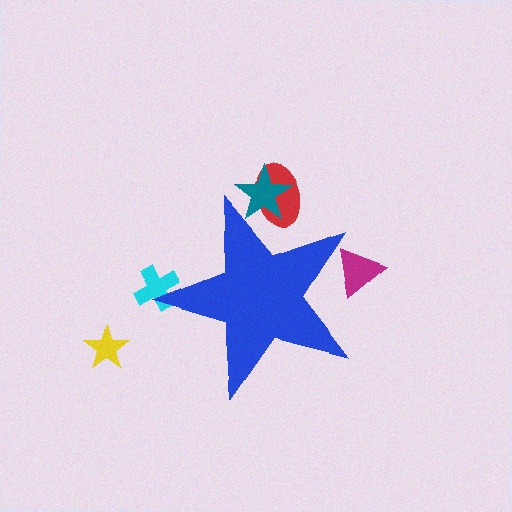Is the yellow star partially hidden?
No, the yellow star is fully visible.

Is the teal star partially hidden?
Yes, the teal star is partially hidden behind the blue star.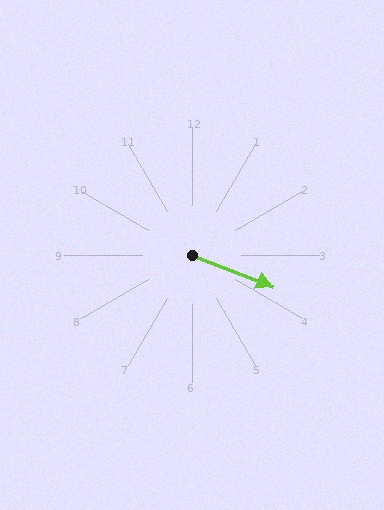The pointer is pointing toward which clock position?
Roughly 4 o'clock.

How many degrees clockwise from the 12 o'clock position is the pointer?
Approximately 111 degrees.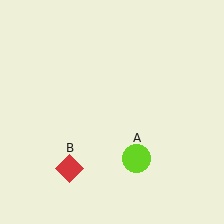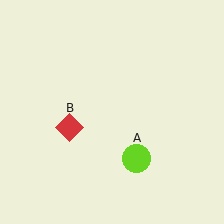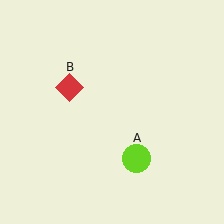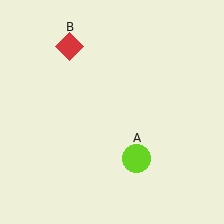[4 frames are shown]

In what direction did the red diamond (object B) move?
The red diamond (object B) moved up.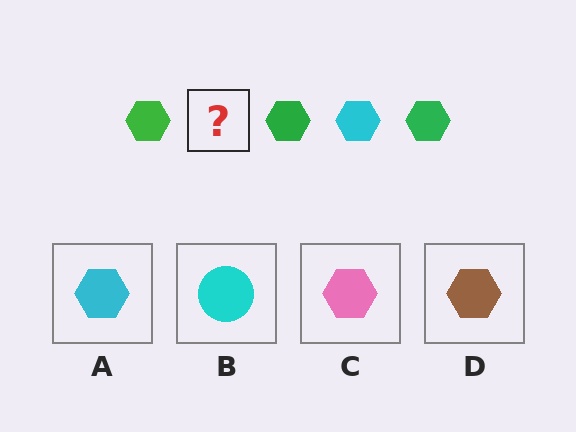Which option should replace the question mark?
Option A.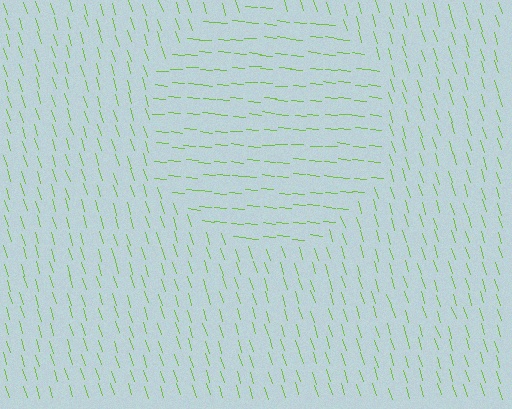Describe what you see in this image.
The image is filled with small lime line segments. A circle region in the image has lines oriented differently from the surrounding lines, creating a visible texture boundary.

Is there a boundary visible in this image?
Yes, there is a texture boundary formed by a change in line orientation.